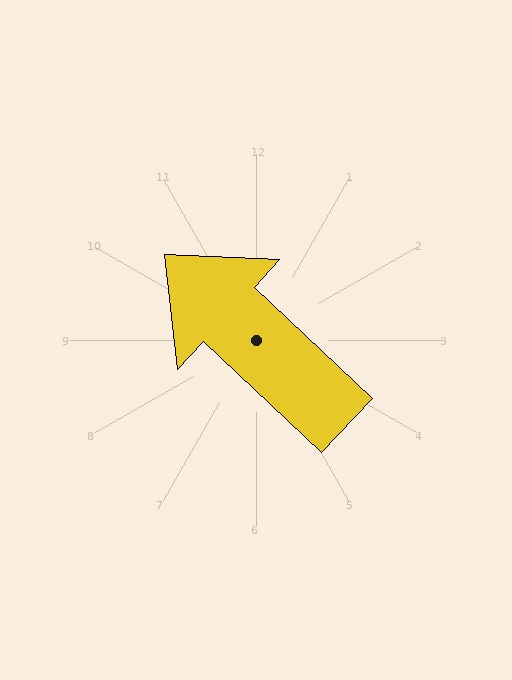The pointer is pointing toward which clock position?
Roughly 10 o'clock.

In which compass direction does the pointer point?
Northwest.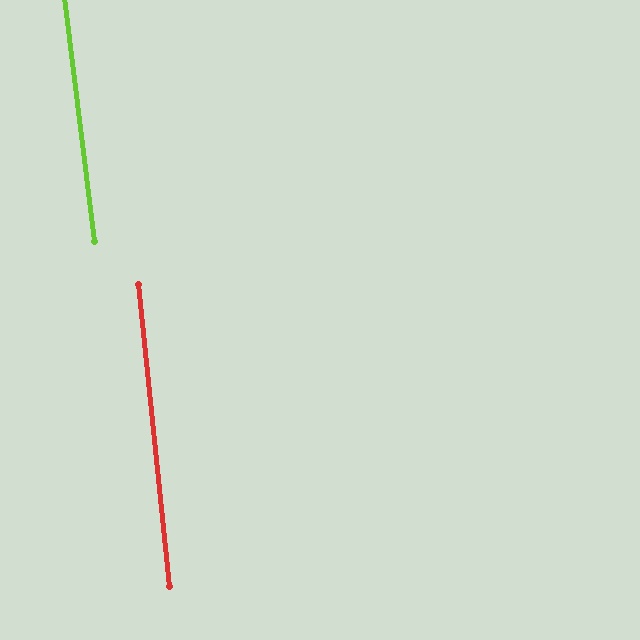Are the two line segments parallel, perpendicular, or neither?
Parallel — their directions differ by only 1.2°.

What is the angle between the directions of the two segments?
Approximately 1 degree.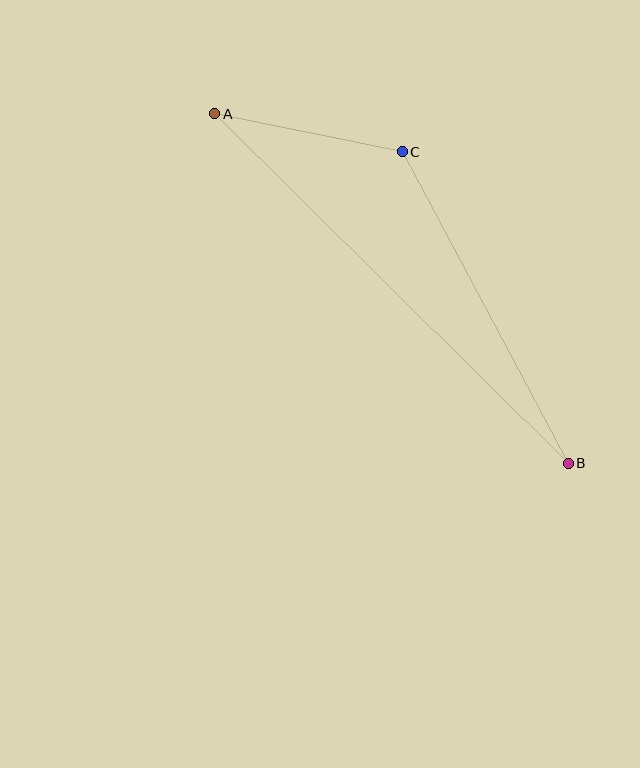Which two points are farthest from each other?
Points A and B are farthest from each other.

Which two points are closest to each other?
Points A and C are closest to each other.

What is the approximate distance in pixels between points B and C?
The distance between B and C is approximately 353 pixels.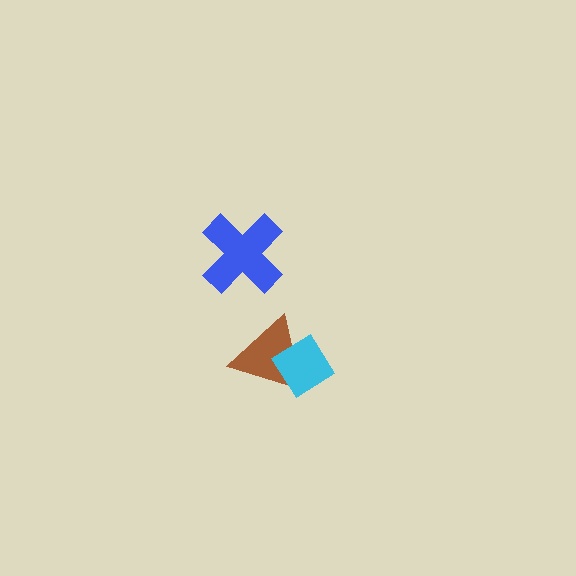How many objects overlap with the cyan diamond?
1 object overlaps with the cyan diamond.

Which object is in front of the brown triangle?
The cyan diamond is in front of the brown triangle.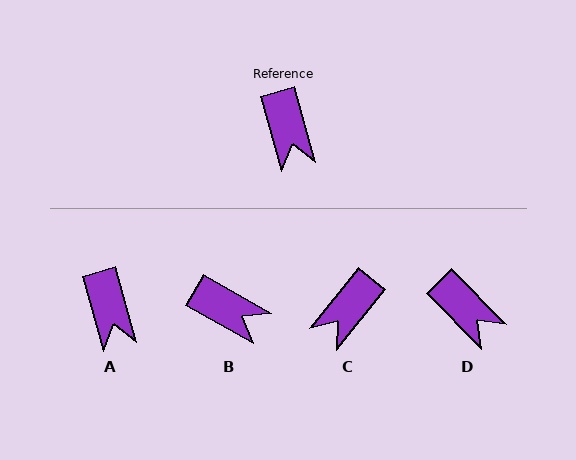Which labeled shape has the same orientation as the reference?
A.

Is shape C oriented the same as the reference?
No, it is off by about 54 degrees.